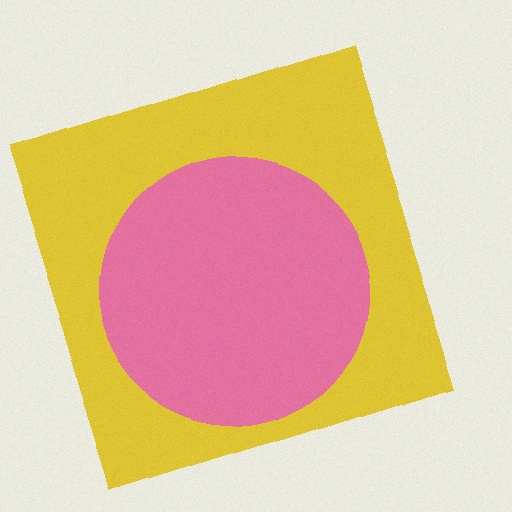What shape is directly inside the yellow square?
The pink circle.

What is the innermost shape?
The pink circle.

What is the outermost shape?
The yellow square.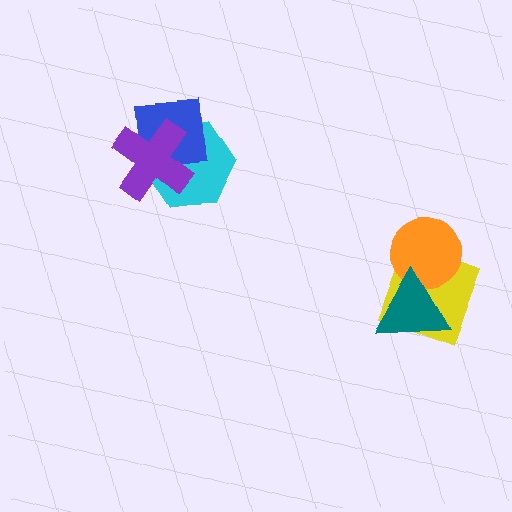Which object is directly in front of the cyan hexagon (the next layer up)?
The blue square is directly in front of the cyan hexagon.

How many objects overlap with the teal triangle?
2 objects overlap with the teal triangle.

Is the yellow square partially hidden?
Yes, it is partially covered by another shape.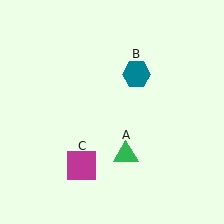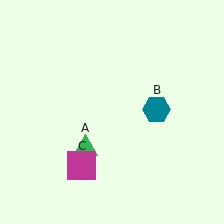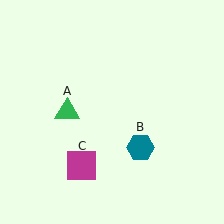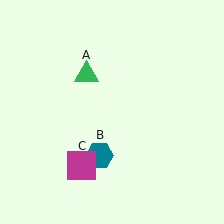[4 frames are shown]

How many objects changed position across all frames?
2 objects changed position: green triangle (object A), teal hexagon (object B).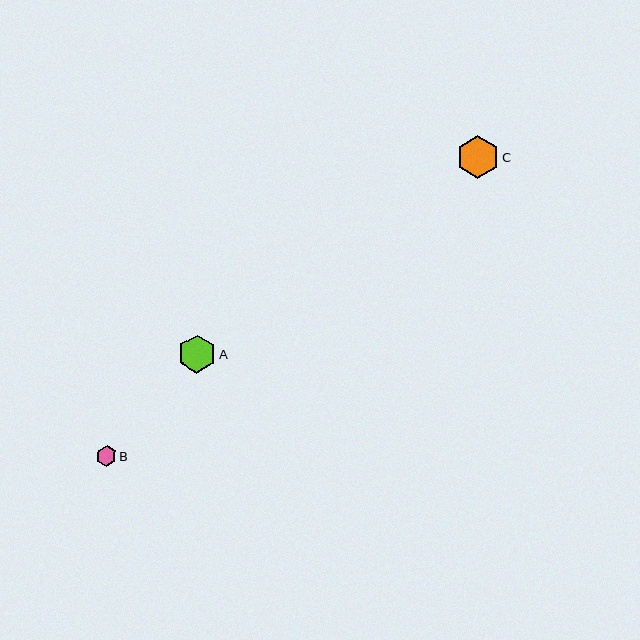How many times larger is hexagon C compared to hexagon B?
Hexagon C is approximately 2.1 times the size of hexagon B.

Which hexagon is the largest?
Hexagon C is the largest with a size of approximately 43 pixels.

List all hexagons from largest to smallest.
From largest to smallest: C, A, B.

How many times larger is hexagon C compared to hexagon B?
Hexagon C is approximately 2.1 times the size of hexagon B.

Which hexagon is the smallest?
Hexagon B is the smallest with a size of approximately 21 pixels.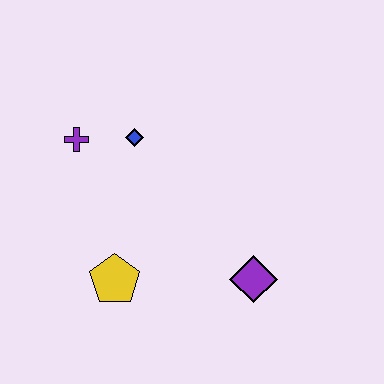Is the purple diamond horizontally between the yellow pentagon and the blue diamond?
No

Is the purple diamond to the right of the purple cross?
Yes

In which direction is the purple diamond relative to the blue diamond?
The purple diamond is below the blue diamond.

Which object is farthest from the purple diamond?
The purple cross is farthest from the purple diamond.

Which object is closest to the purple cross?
The blue diamond is closest to the purple cross.